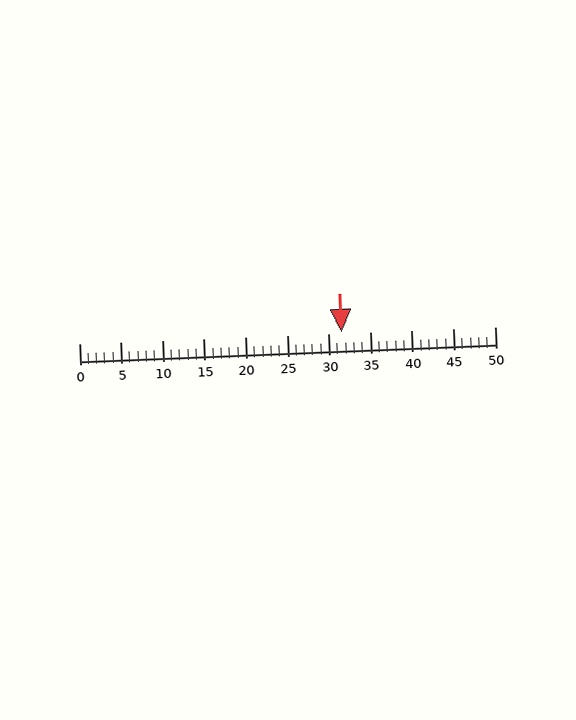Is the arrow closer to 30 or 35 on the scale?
The arrow is closer to 30.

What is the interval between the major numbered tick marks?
The major tick marks are spaced 5 units apart.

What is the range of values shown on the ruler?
The ruler shows values from 0 to 50.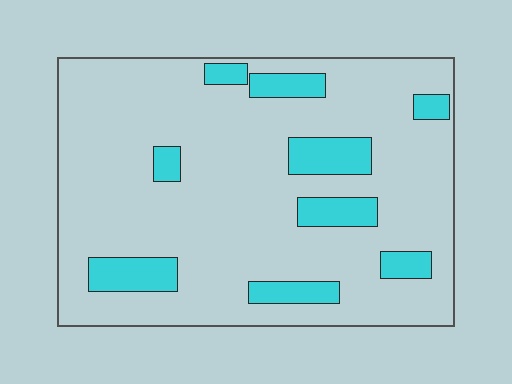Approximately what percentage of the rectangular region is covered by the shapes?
Approximately 15%.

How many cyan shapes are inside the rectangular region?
9.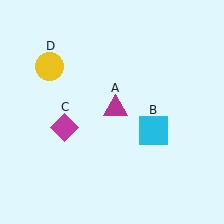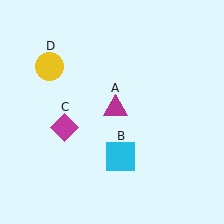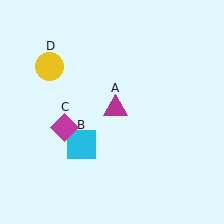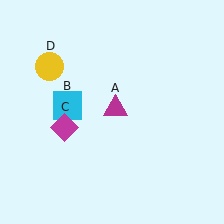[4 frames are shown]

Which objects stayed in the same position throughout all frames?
Magenta triangle (object A) and magenta diamond (object C) and yellow circle (object D) remained stationary.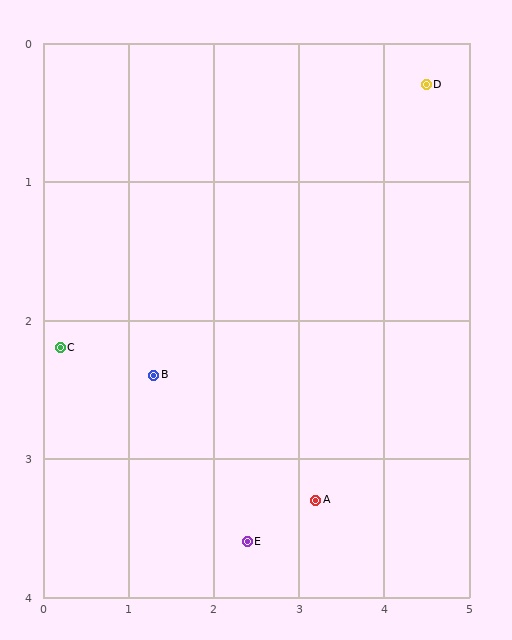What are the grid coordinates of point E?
Point E is at approximately (2.4, 3.6).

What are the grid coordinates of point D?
Point D is at approximately (4.5, 0.3).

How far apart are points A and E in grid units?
Points A and E are about 0.9 grid units apart.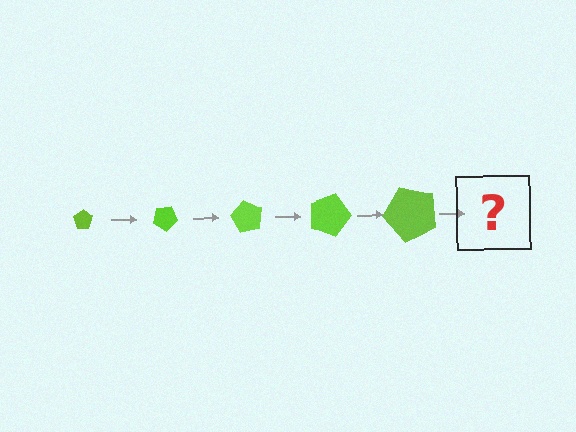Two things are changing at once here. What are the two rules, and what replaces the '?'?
The two rules are that the pentagon grows larger each step and it rotates 30 degrees each step. The '?' should be a pentagon, larger than the previous one and rotated 150 degrees from the start.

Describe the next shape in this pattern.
It should be a pentagon, larger than the previous one and rotated 150 degrees from the start.